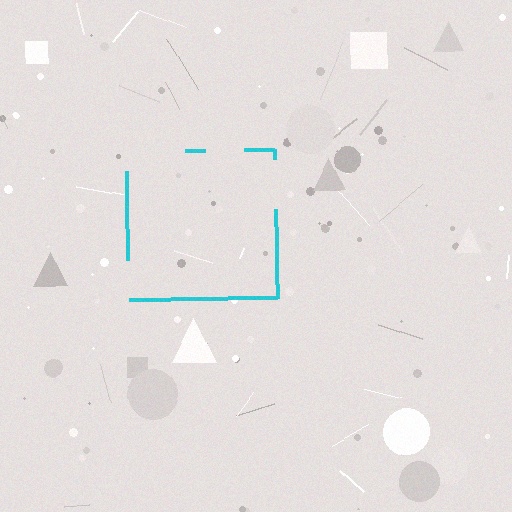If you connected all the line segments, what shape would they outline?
They would outline a square.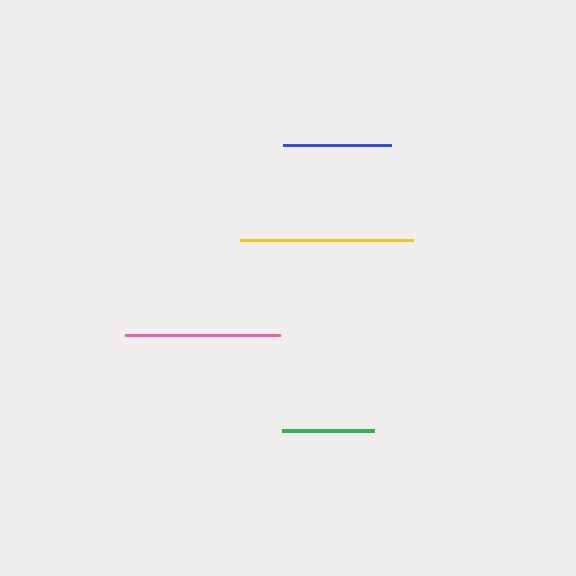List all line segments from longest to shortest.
From longest to shortest: yellow, pink, blue, green.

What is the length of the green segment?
The green segment is approximately 92 pixels long.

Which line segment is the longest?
The yellow line is the longest at approximately 173 pixels.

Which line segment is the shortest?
The green line is the shortest at approximately 92 pixels.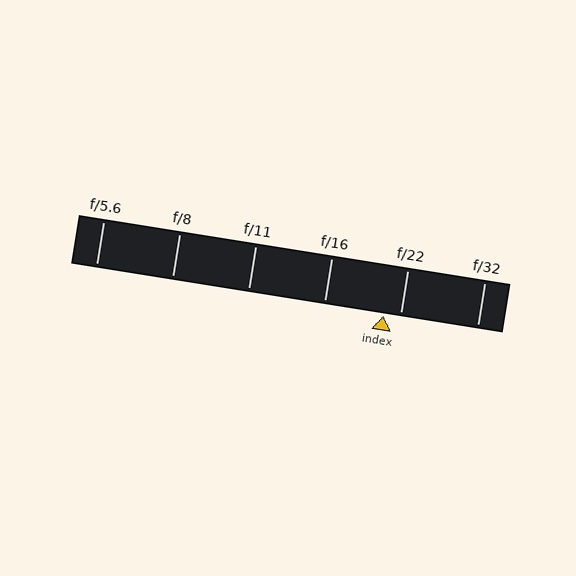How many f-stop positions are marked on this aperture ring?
There are 6 f-stop positions marked.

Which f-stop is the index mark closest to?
The index mark is closest to f/22.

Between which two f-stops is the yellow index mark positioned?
The index mark is between f/16 and f/22.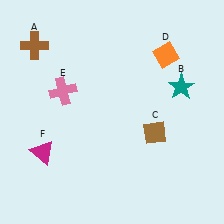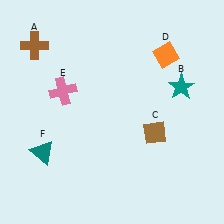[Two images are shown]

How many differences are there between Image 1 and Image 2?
There is 1 difference between the two images.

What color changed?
The triangle (F) changed from magenta in Image 1 to teal in Image 2.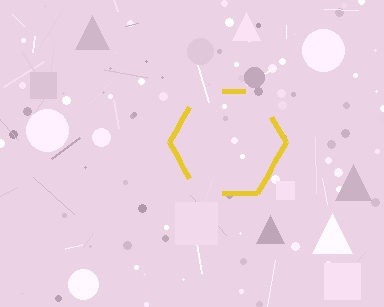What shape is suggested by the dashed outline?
The dashed outline suggests a hexagon.